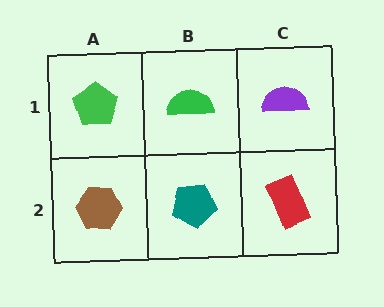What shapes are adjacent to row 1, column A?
A brown hexagon (row 2, column A), a green semicircle (row 1, column B).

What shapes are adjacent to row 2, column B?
A green semicircle (row 1, column B), a brown hexagon (row 2, column A), a red rectangle (row 2, column C).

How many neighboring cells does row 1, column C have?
2.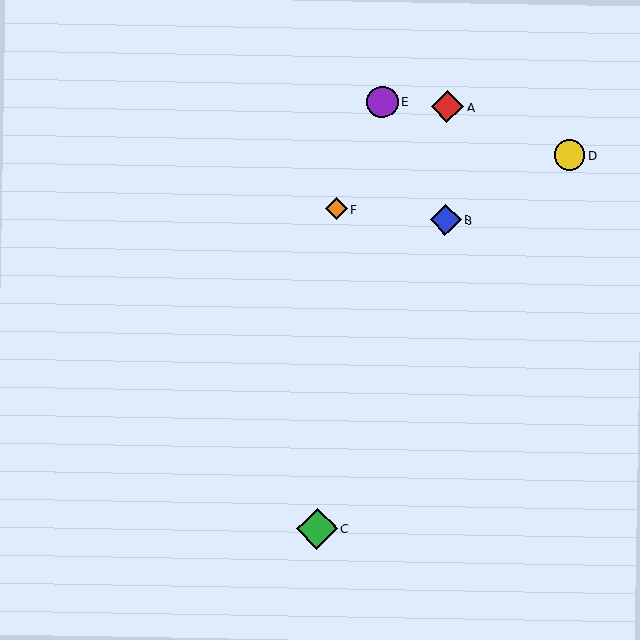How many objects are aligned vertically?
2 objects (A, B) are aligned vertically.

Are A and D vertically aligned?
No, A is at x≈447 and D is at x≈569.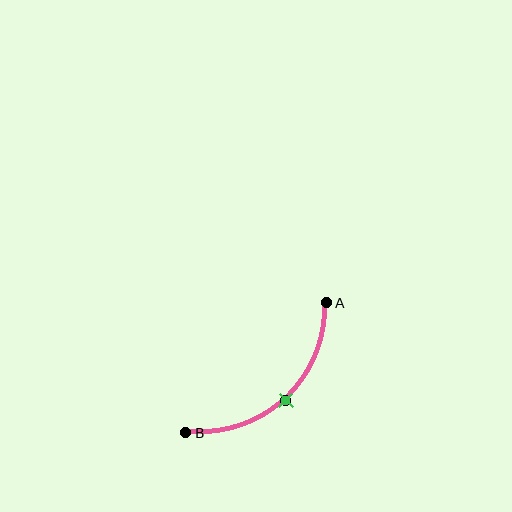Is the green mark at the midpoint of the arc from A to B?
Yes. The green mark lies on the arc at equal arc-length from both A and B — it is the arc midpoint.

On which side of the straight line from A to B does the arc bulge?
The arc bulges below and to the right of the straight line connecting A and B.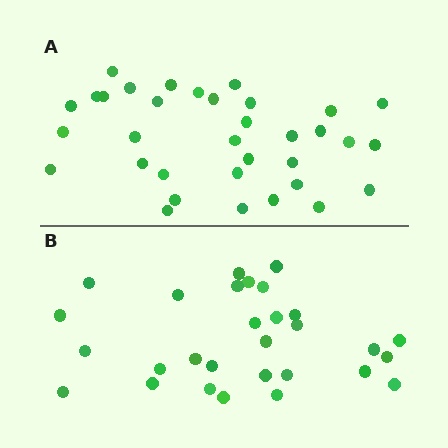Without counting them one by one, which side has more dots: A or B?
Region A (the top region) has more dots.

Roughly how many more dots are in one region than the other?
Region A has about 5 more dots than region B.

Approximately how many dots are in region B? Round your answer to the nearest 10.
About 30 dots. (The exact count is 29, which rounds to 30.)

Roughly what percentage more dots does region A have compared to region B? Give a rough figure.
About 15% more.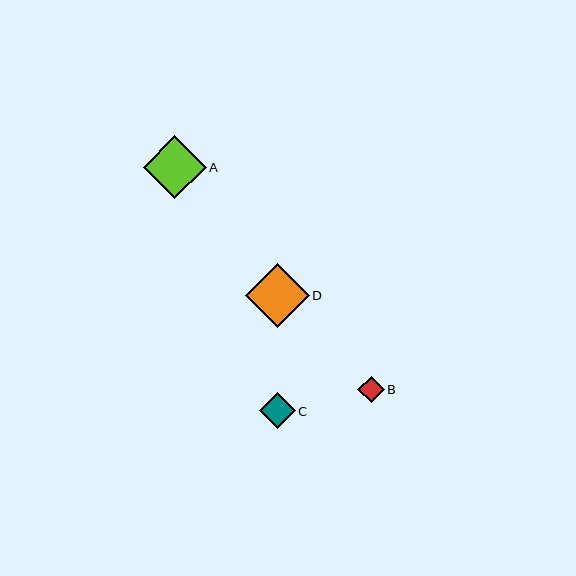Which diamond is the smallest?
Diamond B is the smallest with a size of approximately 26 pixels.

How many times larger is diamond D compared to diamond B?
Diamond D is approximately 2.4 times the size of diamond B.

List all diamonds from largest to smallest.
From largest to smallest: D, A, C, B.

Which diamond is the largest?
Diamond D is the largest with a size of approximately 64 pixels.